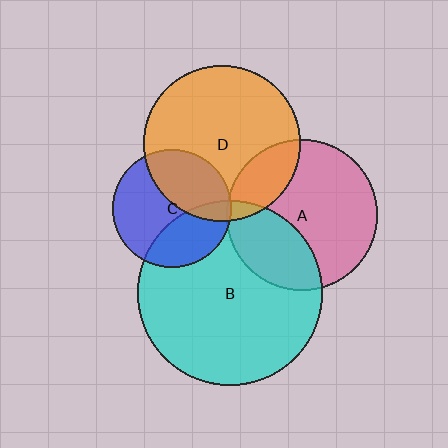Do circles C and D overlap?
Yes.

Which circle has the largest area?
Circle B (cyan).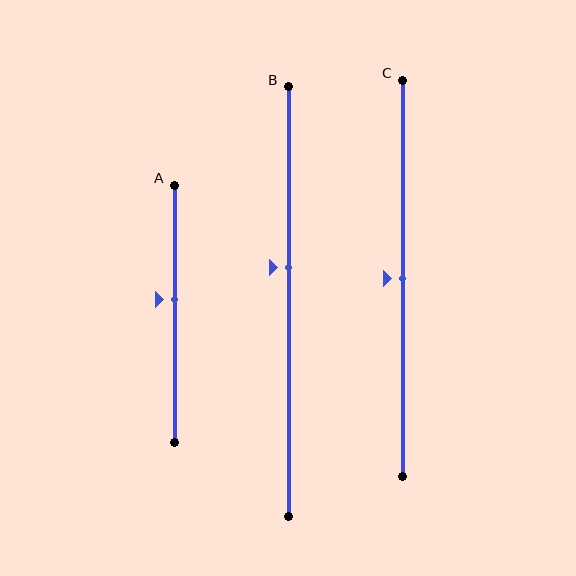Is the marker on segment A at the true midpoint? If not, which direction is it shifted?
No, the marker on segment A is shifted upward by about 5% of the segment length.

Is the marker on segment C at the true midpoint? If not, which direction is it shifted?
Yes, the marker on segment C is at the true midpoint.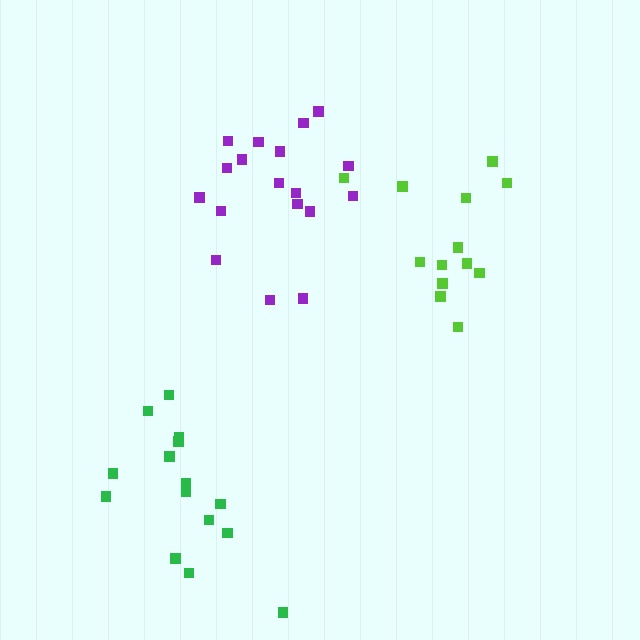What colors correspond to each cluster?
The clusters are colored: lime, purple, green.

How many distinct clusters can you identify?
There are 3 distinct clusters.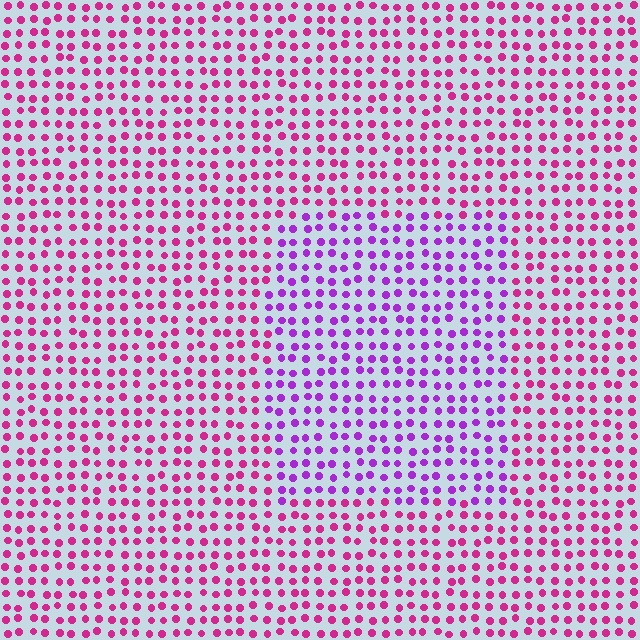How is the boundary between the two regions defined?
The boundary is defined purely by a slight shift in hue (about 39 degrees). Spacing, size, and orientation are identical on both sides.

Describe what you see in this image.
The image is filled with small magenta elements in a uniform arrangement. A rectangle-shaped region is visible where the elements are tinted to a slightly different hue, forming a subtle color boundary.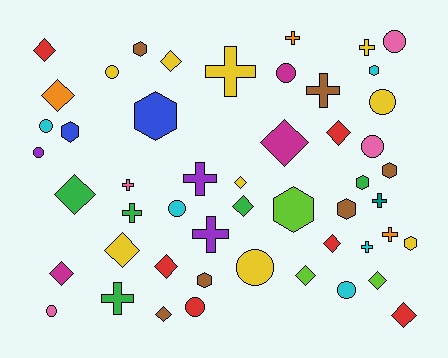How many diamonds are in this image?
There are 16 diamonds.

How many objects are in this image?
There are 50 objects.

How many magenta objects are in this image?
There are 3 magenta objects.